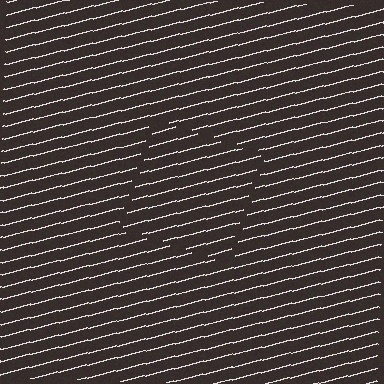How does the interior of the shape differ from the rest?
The interior of the shape contains the same grating, shifted by half a period — the contour is defined by the phase discontinuity where line-ends from the inner and outer gratings abut.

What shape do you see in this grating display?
An illusory square. The interior of the shape contains the same grating, shifted by half a period — the contour is defined by the phase discontinuity where line-ends from the inner and outer gratings abut.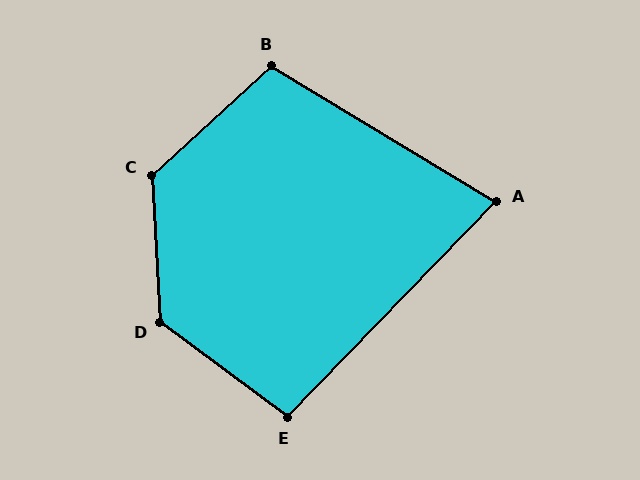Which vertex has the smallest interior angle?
A, at approximately 77 degrees.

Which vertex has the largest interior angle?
D, at approximately 130 degrees.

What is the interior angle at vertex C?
Approximately 129 degrees (obtuse).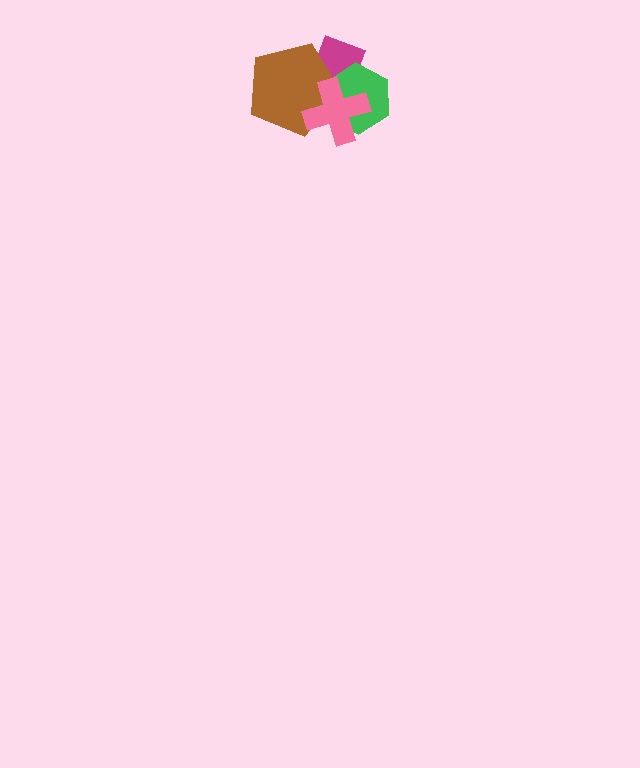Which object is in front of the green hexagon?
The pink cross is in front of the green hexagon.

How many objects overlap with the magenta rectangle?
3 objects overlap with the magenta rectangle.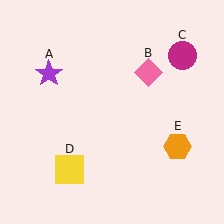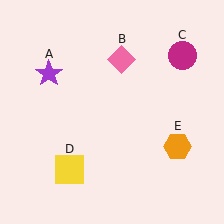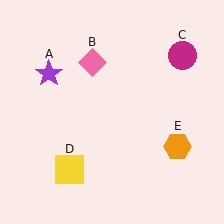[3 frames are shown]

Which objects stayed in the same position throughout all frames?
Purple star (object A) and magenta circle (object C) and yellow square (object D) and orange hexagon (object E) remained stationary.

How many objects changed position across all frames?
1 object changed position: pink diamond (object B).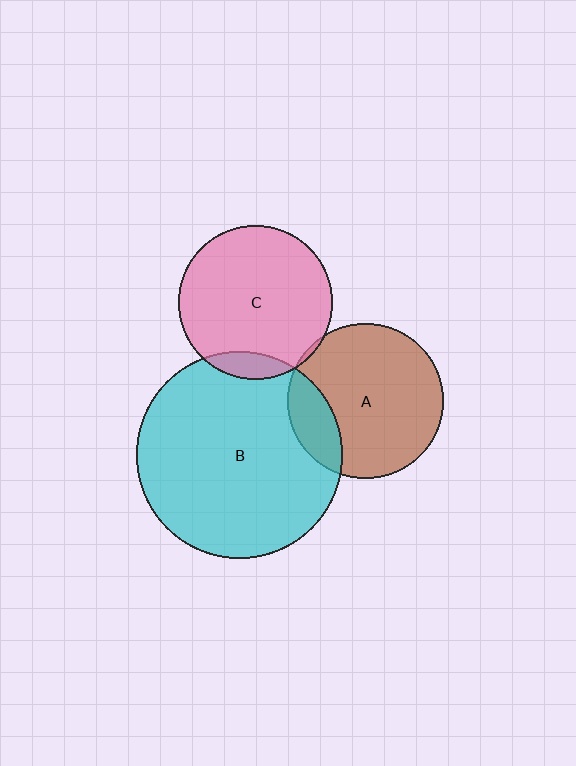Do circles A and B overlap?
Yes.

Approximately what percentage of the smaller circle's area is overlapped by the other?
Approximately 20%.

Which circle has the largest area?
Circle B (cyan).